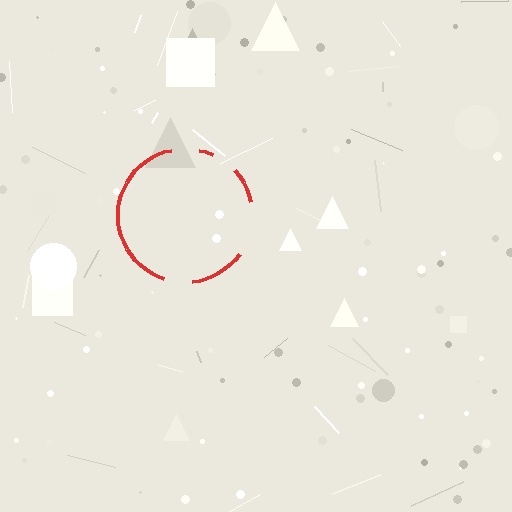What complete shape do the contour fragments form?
The contour fragments form a circle.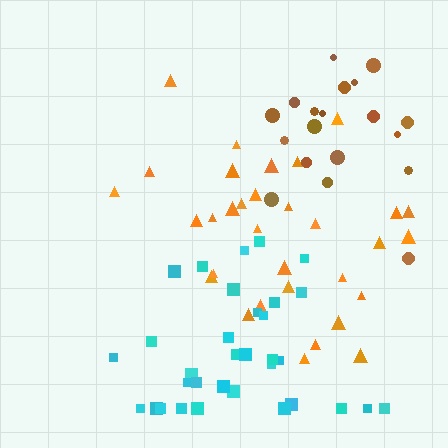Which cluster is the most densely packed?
Cyan.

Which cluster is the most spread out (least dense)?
Brown.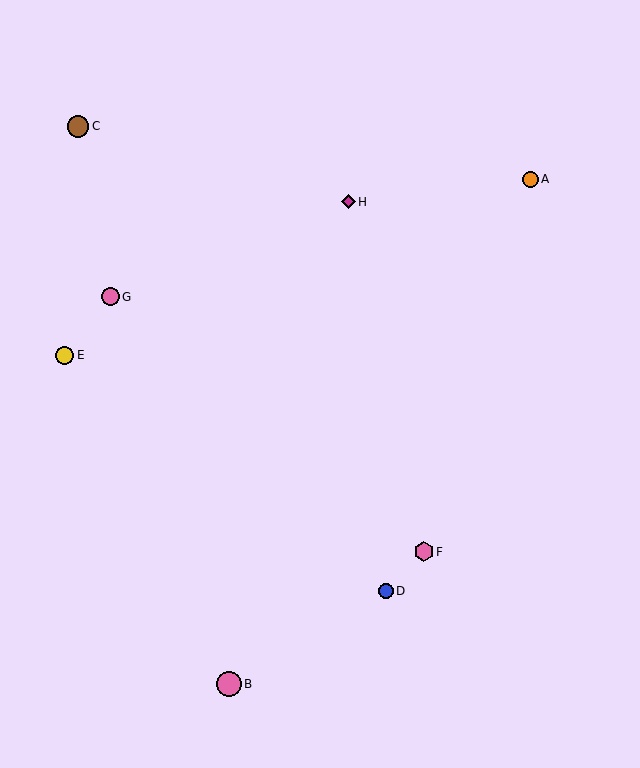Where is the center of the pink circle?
The center of the pink circle is at (110, 297).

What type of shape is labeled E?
Shape E is a yellow circle.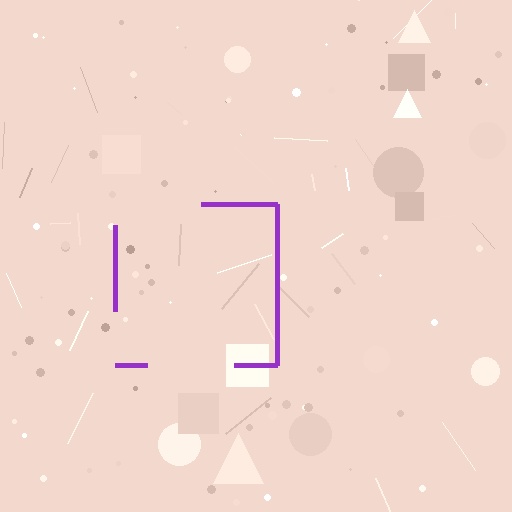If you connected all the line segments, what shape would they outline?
They would outline a square.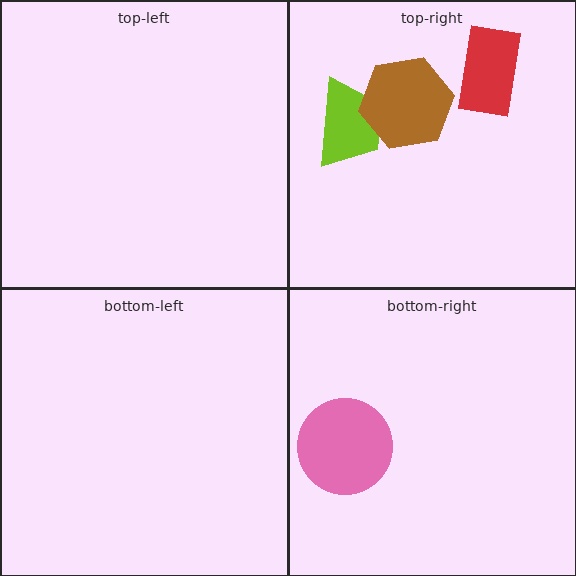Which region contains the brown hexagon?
The top-right region.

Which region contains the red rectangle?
The top-right region.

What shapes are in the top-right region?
The lime trapezoid, the brown hexagon, the red rectangle.